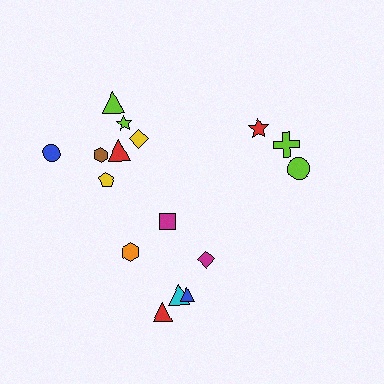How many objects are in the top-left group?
There are 7 objects.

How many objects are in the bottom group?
There are 6 objects.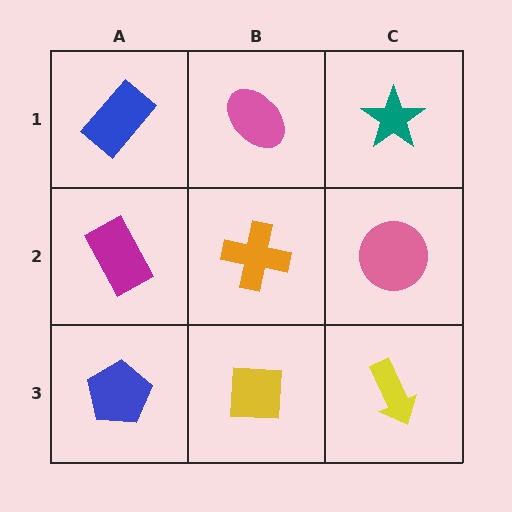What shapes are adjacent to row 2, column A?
A blue rectangle (row 1, column A), a blue pentagon (row 3, column A), an orange cross (row 2, column B).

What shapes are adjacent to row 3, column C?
A pink circle (row 2, column C), a yellow square (row 3, column B).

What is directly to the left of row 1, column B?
A blue rectangle.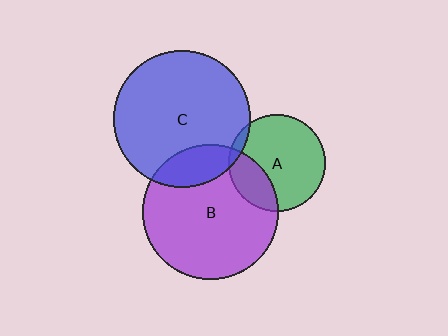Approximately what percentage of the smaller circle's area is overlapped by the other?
Approximately 25%.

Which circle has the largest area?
Circle C (blue).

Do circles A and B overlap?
Yes.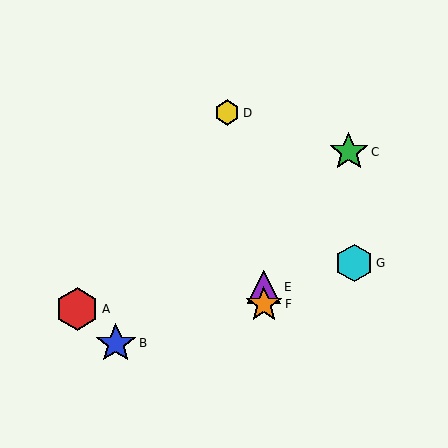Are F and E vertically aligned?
Yes, both are at x≈264.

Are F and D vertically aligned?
No, F is at x≈264 and D is at x≈227.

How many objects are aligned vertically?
2 objects (E, F) are aligned vertically.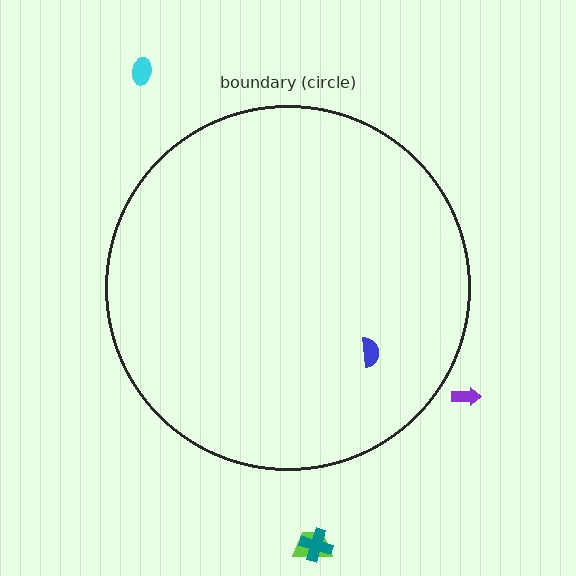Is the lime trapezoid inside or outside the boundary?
Outside.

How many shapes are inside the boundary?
1 inside, 4 outside.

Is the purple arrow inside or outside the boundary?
Outside.